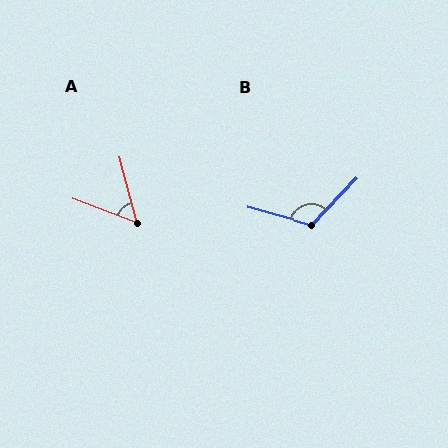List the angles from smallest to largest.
A (54°), B (119°).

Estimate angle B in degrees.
Approximately 119 degrees.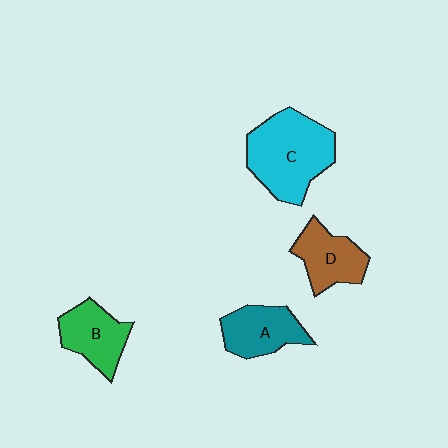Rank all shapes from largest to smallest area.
From largest to smallest: C (cyan), A (teal), B (green), D (brown).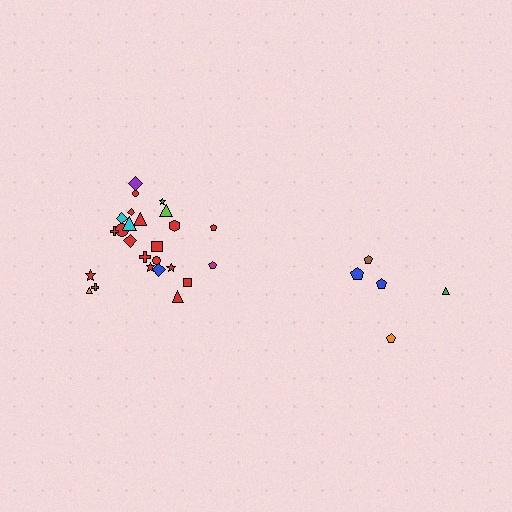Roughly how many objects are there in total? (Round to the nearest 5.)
Roughly 30 objects in total.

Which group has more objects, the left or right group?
The left group.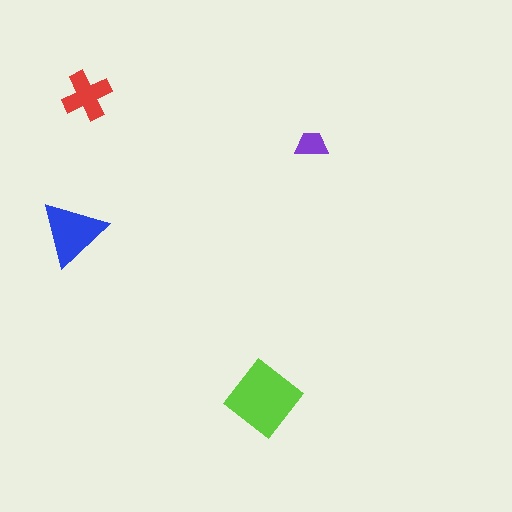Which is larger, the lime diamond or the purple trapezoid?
The lime diamond.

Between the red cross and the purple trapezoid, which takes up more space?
The red cross.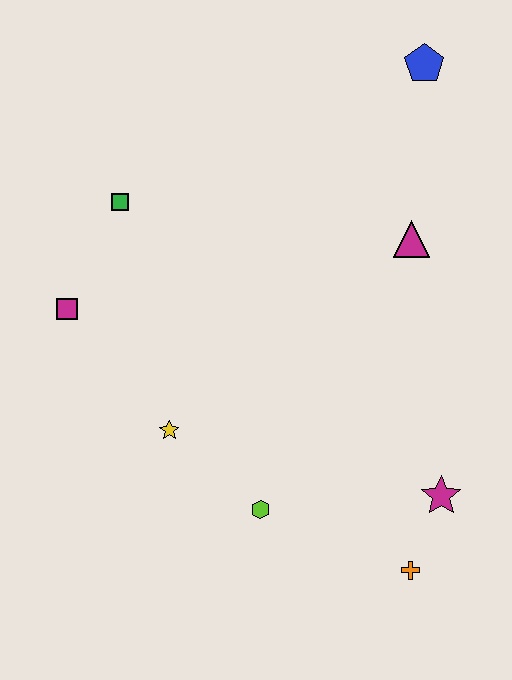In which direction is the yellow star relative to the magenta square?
The yellow star is below the magenta square.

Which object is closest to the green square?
The magenta square is closest to the green square.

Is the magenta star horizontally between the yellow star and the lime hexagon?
No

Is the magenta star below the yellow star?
Yes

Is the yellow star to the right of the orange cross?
No